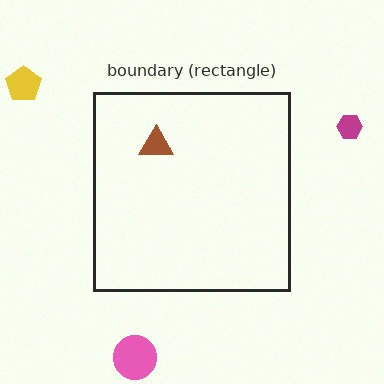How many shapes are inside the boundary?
1 inside, 3 outside.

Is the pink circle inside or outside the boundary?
Outside.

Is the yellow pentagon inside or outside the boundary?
Outside.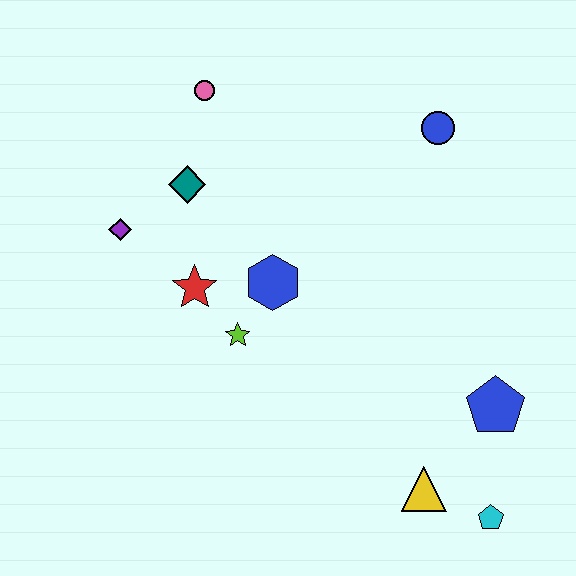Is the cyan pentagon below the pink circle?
Yes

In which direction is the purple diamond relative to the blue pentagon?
The purple diamond is to the left of the blue pentagon.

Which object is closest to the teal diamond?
The purple diamond is closest to the teal diamond.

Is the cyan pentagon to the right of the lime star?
Yes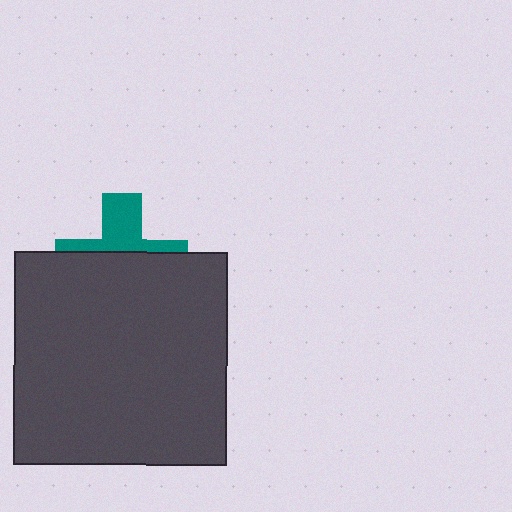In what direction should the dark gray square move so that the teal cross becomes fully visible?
The dark gray square should move down. That is the shortest direction to clear the overlap and leave the teal cross fully visible.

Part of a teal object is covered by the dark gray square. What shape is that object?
It is a cross.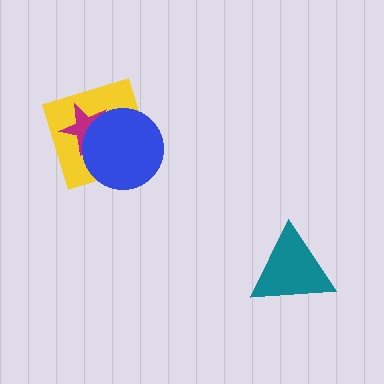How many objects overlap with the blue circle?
2 objects overlap with the blue circle.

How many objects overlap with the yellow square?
2 objects overlap with the yellow square.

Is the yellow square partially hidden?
Yes, it is partially covered by another shape.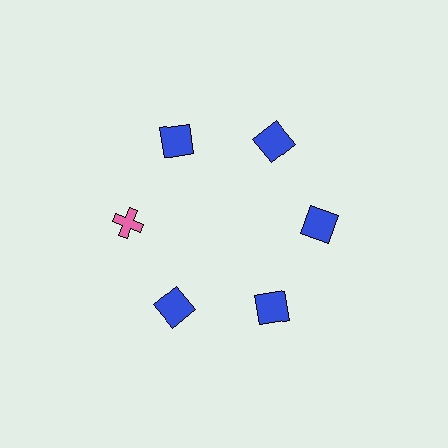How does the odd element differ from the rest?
It differs in both color (pink instead of blue) and shape (cross instead of square).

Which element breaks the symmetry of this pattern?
The pink cross at roughly the 9 o'clock position breaks the symmetry. All other shapes are blue squares.